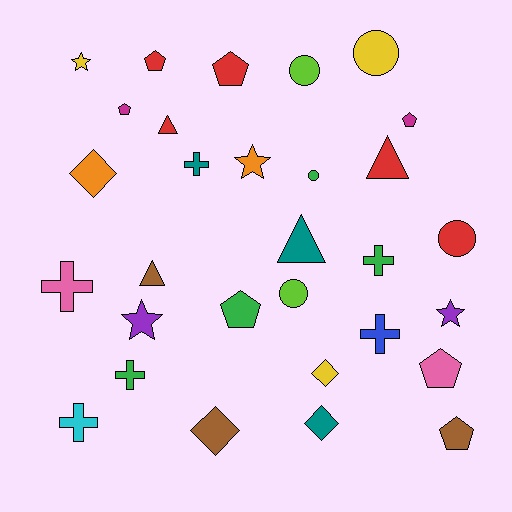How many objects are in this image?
There are 30 objects.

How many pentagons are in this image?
There are 7 pentagons.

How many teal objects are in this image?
There are 3 teal objects.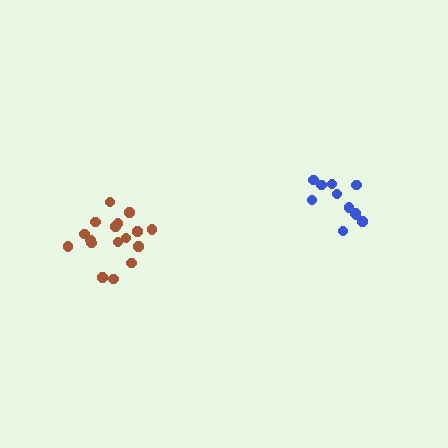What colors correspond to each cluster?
The clusters are colored: brown, blue.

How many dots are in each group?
Group 1: 17 dots, Group 2: 11 dots (28 total).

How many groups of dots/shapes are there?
There are 2 groups.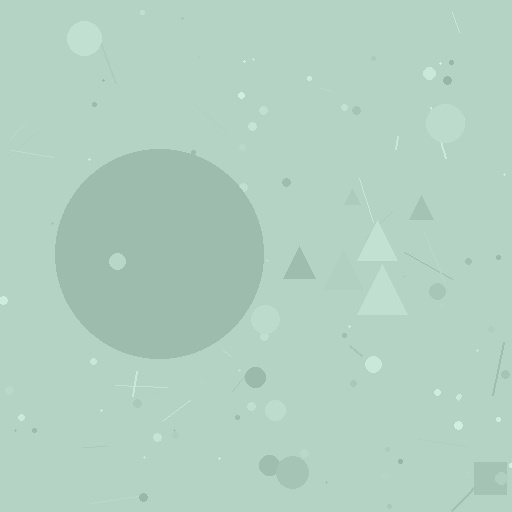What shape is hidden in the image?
A circle is hidden in the image.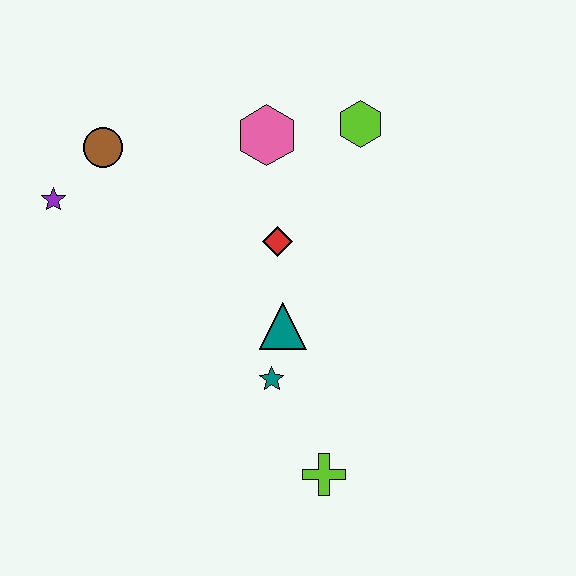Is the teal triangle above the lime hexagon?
No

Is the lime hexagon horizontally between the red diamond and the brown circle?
No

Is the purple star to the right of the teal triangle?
No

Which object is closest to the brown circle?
The purple star is closest to the brown circle.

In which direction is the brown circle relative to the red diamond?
The brown circle is to the left of the red diamond.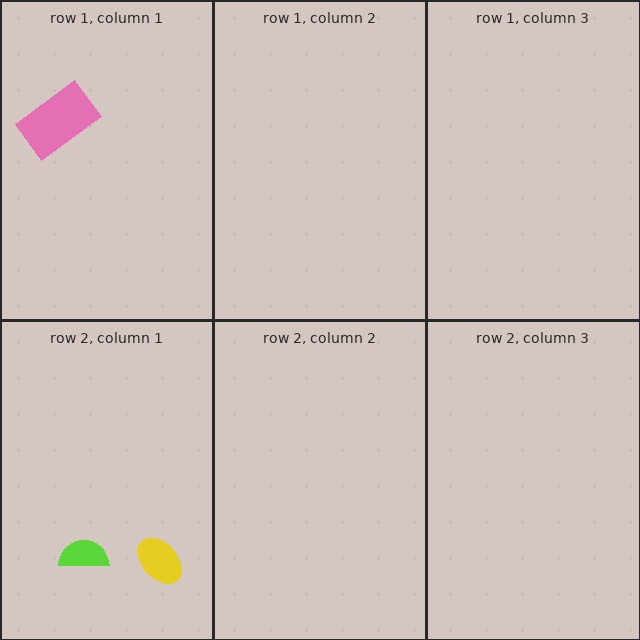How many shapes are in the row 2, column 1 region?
2.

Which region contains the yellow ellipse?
The row 2, column 1 region.